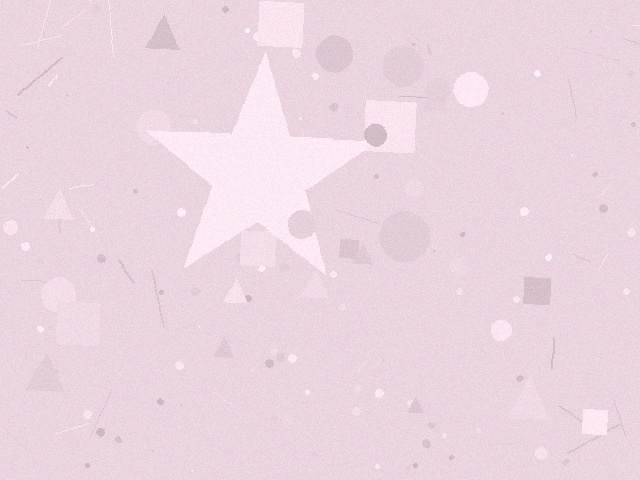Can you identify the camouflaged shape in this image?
The camouflaged shape is a star.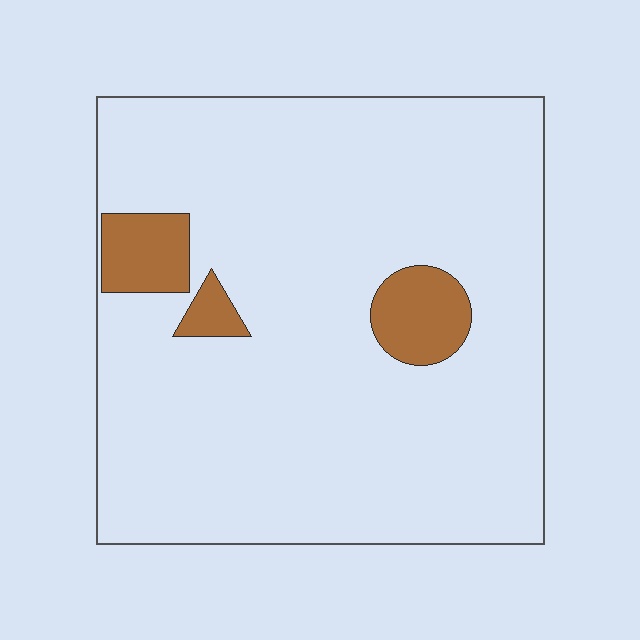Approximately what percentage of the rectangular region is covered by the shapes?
Approximately 10%.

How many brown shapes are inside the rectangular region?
3.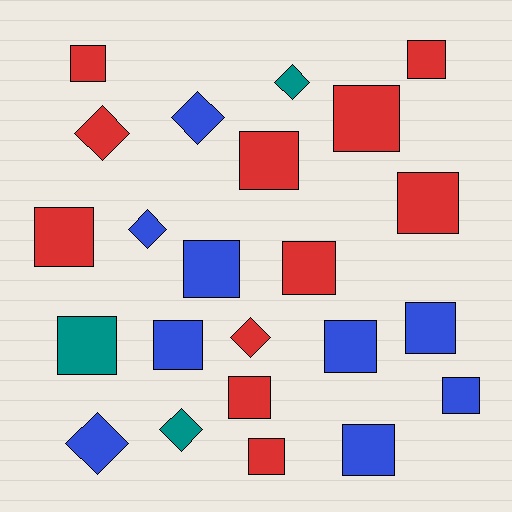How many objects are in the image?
There are 23 objects.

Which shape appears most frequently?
Square, with 16 objects.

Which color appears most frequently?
Red, with 11 objects.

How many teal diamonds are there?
There are 2 teal diamonds.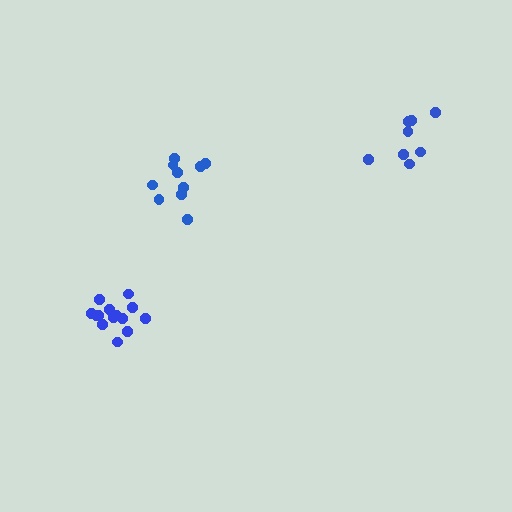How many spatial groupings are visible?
There are 3 spatial groupings.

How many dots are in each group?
Group 1: 14 dots, Group 2: 10 dots, Group 3: 8 dots (32 total).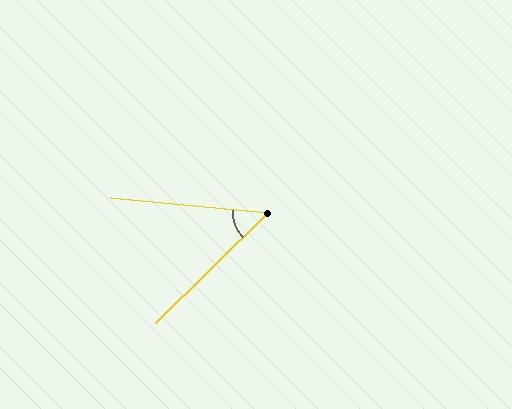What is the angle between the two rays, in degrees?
Approximately 50 degrees.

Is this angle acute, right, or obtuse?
It is acute.